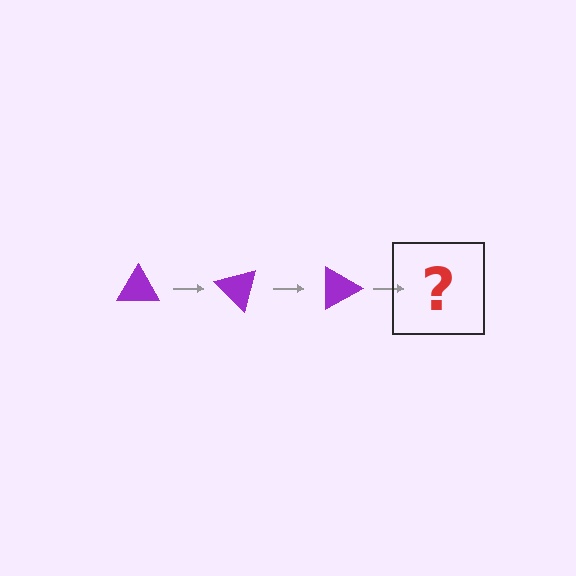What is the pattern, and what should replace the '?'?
The pattern is that the triangle rotates 45 degrees each step. The '?' should be a purple triangle rotated 135 degrees.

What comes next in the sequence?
The next element should be a purple triangle rotated 135 degrees.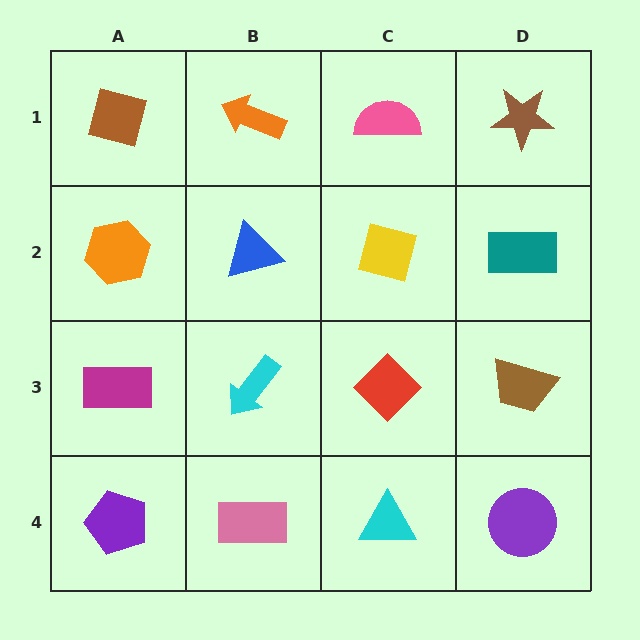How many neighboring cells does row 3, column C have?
4.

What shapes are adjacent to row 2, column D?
A brown star (row 1, column D), a brown trapezoid (row 3, column D), a yellow square (row 2, column C).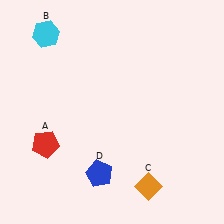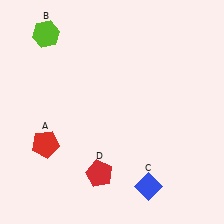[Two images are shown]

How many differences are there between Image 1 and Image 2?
There are 3 differences between the two images.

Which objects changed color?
B changed from cyan to lime. C changed from orange to blue. D changed from blue to red.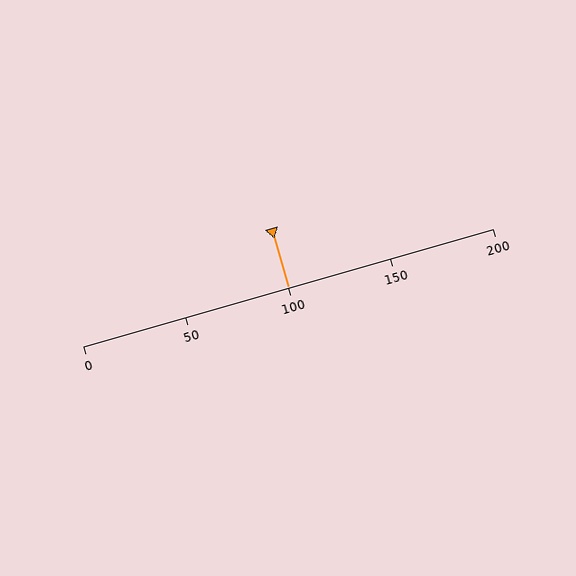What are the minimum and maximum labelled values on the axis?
The axis runs from 0 to 200.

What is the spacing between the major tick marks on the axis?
The major ticks are spaced 50 apart.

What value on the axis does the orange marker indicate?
The marker indicates approximately 100.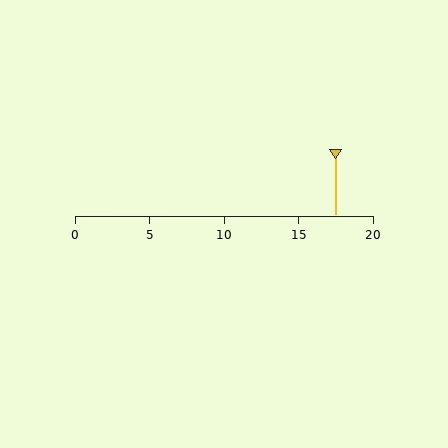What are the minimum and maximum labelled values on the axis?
The axis runs from 0 to 20.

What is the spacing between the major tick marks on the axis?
The major ticks are spaced 5 apart.